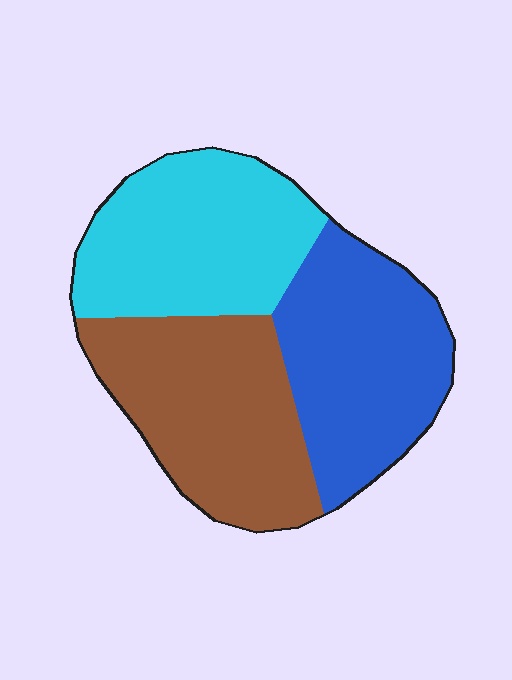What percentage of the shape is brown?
Brown covers 34% of the shape.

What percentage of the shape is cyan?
Cyan covers about 35% of the shape.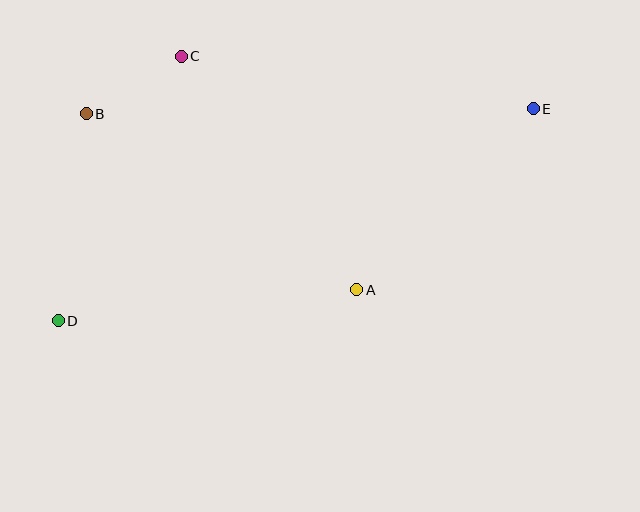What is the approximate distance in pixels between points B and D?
The distance between B and D is approximately 209 pixels.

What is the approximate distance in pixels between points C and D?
The distance between C and D is approximately 292 pixels.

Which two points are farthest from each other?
Points D and E are farthest from each other.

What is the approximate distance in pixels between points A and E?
The distance between A and E is approximately 253 pixels.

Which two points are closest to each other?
Points B and C are closest to each other.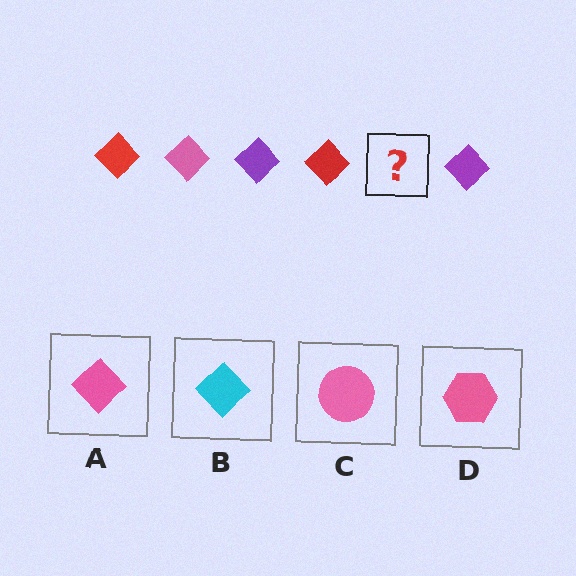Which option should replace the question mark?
Option A.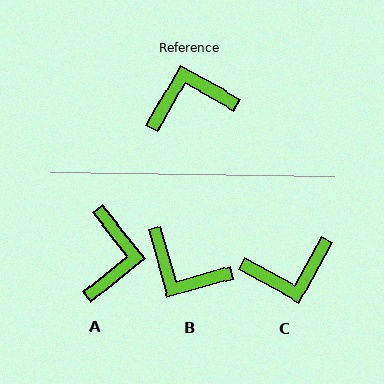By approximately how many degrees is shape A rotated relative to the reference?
Approximately 112 degrees clockwise.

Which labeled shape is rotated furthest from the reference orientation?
C, about 180 degrees away.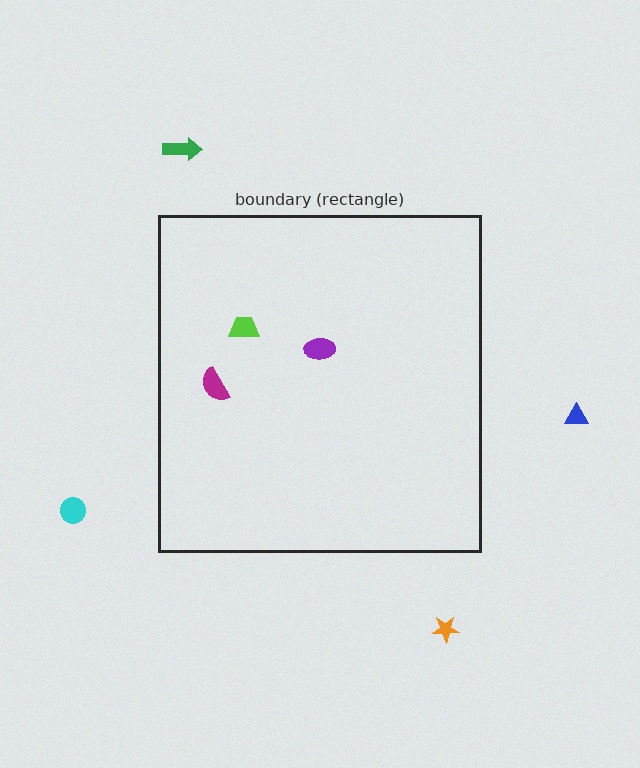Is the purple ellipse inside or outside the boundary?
Inside.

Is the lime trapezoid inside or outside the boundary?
Inside.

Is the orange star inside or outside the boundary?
Outside.